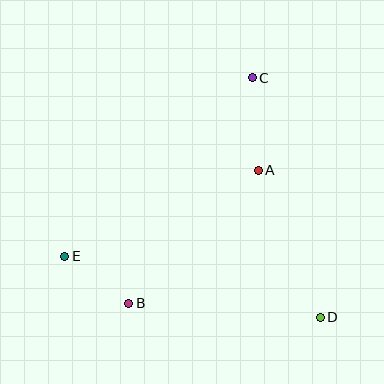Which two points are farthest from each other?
Points D and E are farthest from each other.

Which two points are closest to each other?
Points B and E are closest to each other.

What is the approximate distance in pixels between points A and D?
The distance between A and D is approximately 160 pixels.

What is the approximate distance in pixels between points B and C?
The distance between B and C is approximately 257 pixels.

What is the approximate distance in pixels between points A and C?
The distance between A and C is approximately 92 pixels.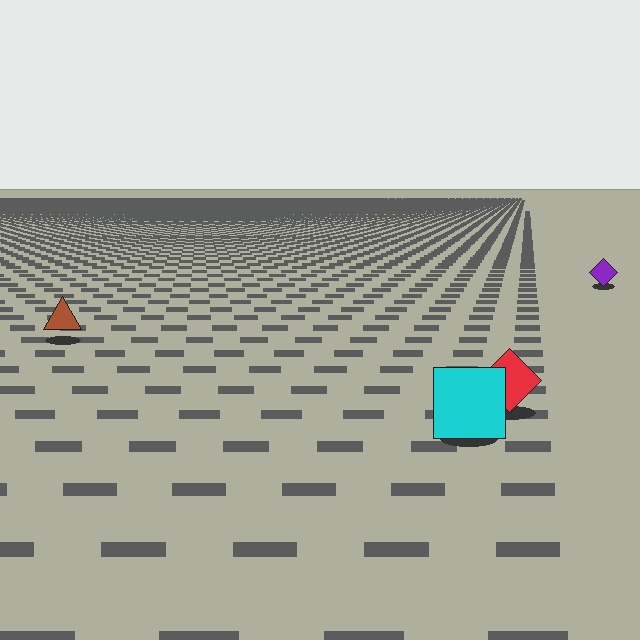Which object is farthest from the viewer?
The purple diamond is farthest from the viewer. It appears smaller and the ground texture around it is denser.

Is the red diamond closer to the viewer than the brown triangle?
Yes. The red diamond is closer — you can tell from the texture gradient: the ground texture is coarser near it.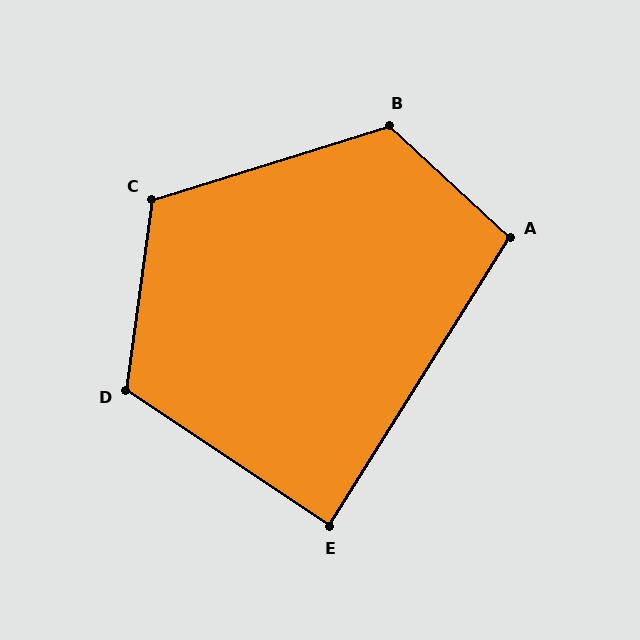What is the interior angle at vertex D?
Approximately 116 degrees (obtuse).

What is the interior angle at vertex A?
Approximately 101 degrees (obtuse).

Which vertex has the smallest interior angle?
E, at approximately 88 degrees.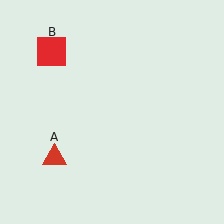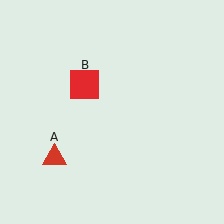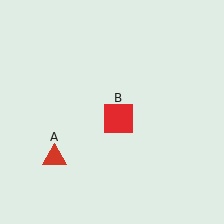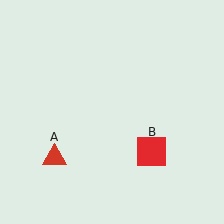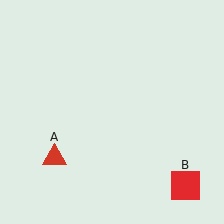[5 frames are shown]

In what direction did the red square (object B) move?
The red square (object B) moved down and to the right.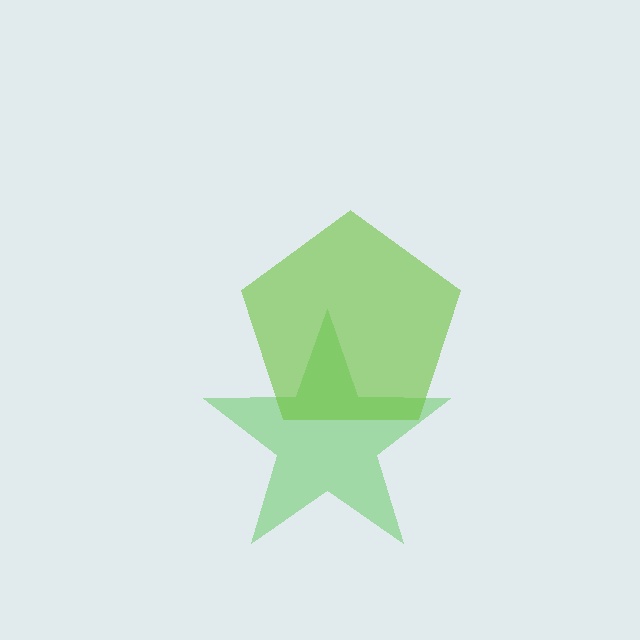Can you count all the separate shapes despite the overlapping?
Yes, there are 2 separate shapes.